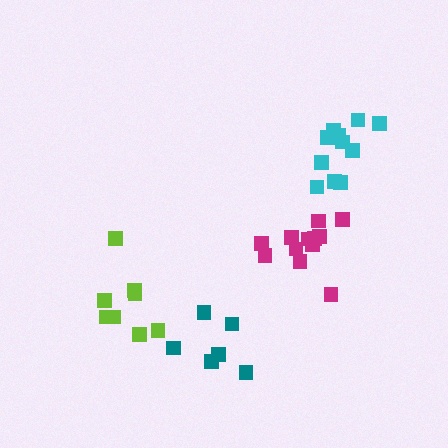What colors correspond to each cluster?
The clusters are colored: teal, cyan, magenta, lime.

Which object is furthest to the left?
The lime cluster is leftmost.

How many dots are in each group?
Group 1: 6 dots, Group 2: 11 dots, Group 3: 12 dots, Group 4: 8 dots (37 total).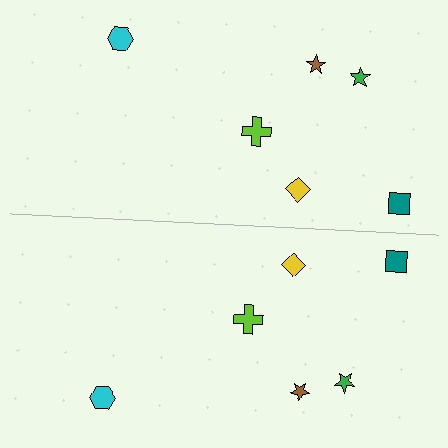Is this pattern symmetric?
Yes, this pattern has bilateral (reflection) symmetry.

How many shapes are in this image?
There are 12 shapes in this image.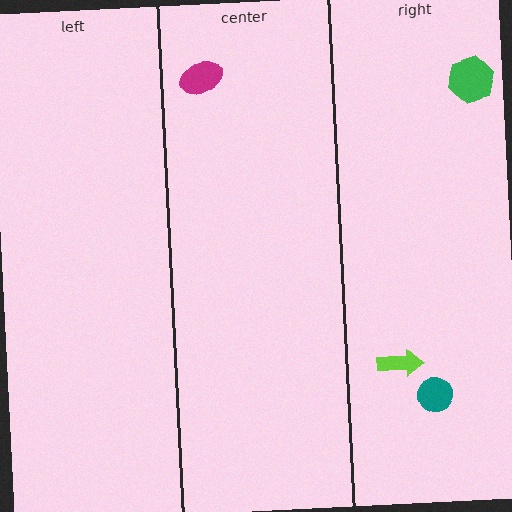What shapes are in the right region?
The green hexagon, the lime arrow, the teal circle.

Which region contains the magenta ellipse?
The center region.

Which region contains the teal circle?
The right region.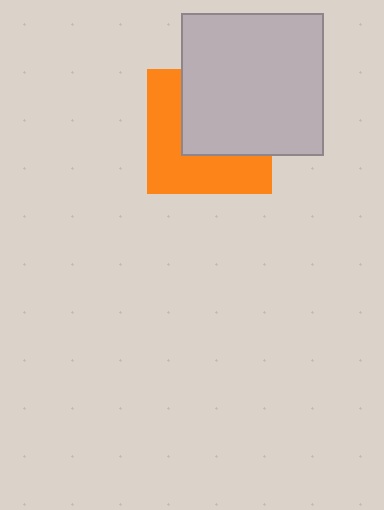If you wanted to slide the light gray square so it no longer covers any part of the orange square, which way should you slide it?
Slide it toward the upper-right — that is the most direct way to separate the two shapes.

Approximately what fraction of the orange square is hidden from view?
Roughly 50% of the orange square is hidden behind the light gray square.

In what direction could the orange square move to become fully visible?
The orange square could move toward the lower-left. That would shift it out from behind the light gray square entirely.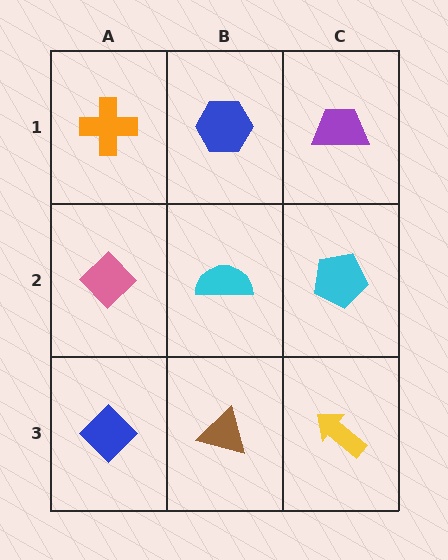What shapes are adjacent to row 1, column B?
A cyan semicircle (row 2, column B), an orange cross (row 1, column A), a purple trapezoid (row 1, column C).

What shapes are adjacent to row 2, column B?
A blue hexagon (row 1, column B), a brown triangle (row 3, column B), a pink diamond (row 2, column A), a cyan pentagon (row 2, column C).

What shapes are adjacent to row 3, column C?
A cyan pentagon (row 2, column C), a brown triangle (row 3, column B).